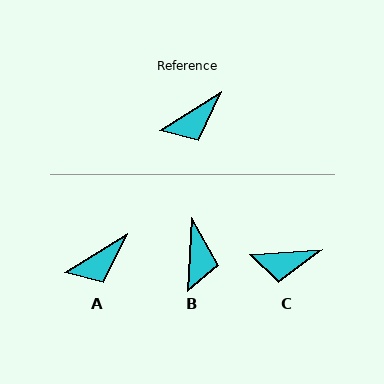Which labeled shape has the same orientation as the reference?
A.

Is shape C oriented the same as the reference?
No, it is off by about 28 degrees.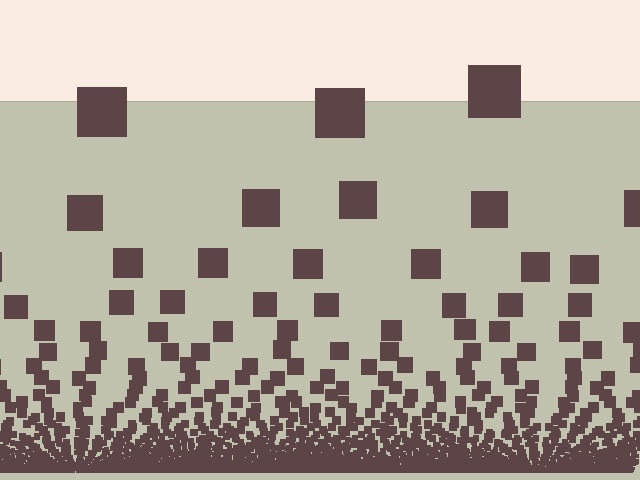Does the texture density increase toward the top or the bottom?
Density increases toward the bottom.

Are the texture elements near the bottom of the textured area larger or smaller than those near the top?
Smaller. The gradient is inverted — elements near the bottom are smaller and denser.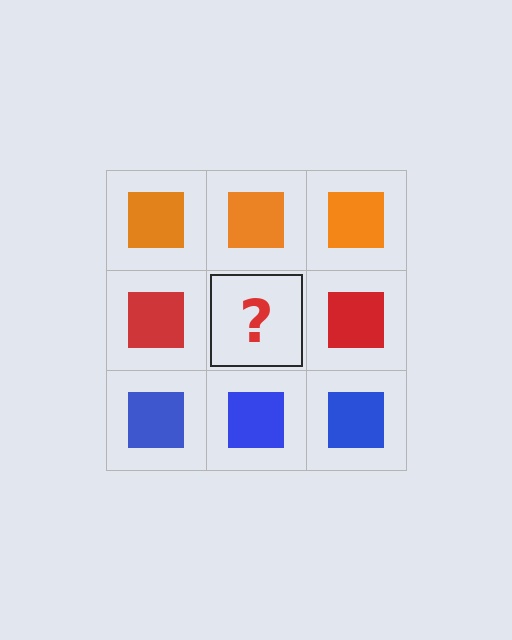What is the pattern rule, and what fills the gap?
The rule is that each row has a consistent color. The gap should be filled with a red square.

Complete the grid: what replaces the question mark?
The question mark should be replaced with a red square.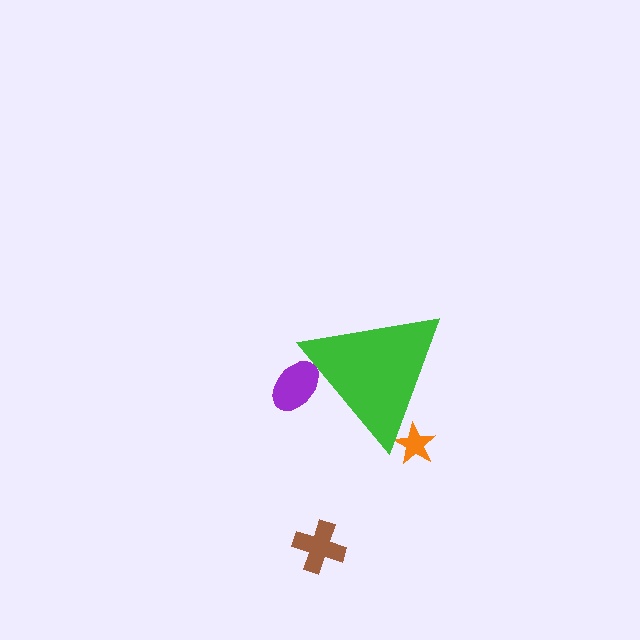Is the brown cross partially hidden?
No, the brown cross is fully visible.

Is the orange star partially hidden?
Yes, the orange star is partially hidden behind the green triangle.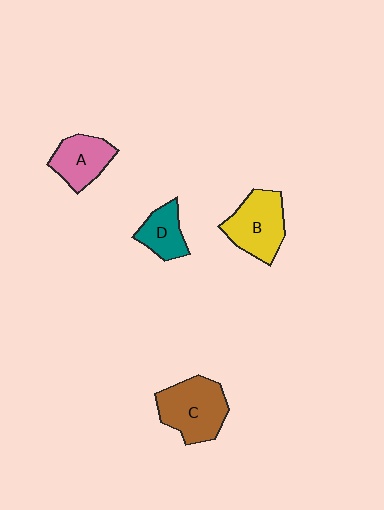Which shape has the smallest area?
Shape D (teal).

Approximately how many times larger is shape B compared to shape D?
Approximately 1.6 times.